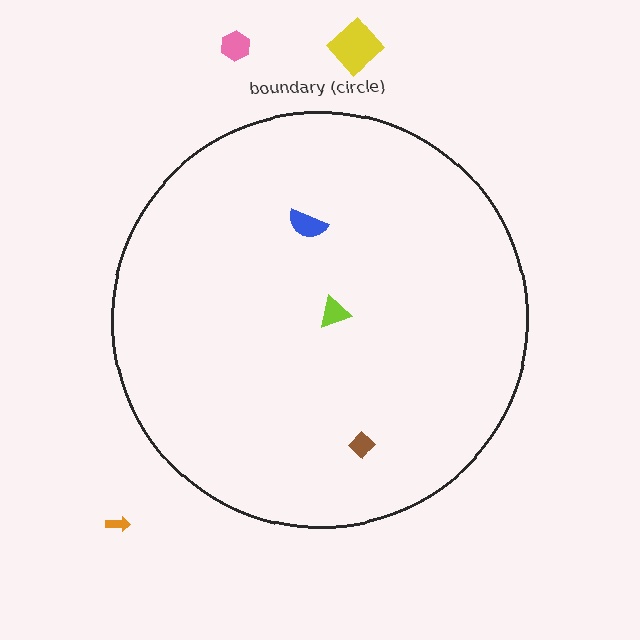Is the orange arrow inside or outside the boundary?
Outside.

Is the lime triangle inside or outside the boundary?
Inside.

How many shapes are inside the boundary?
3 inside, 3 outside.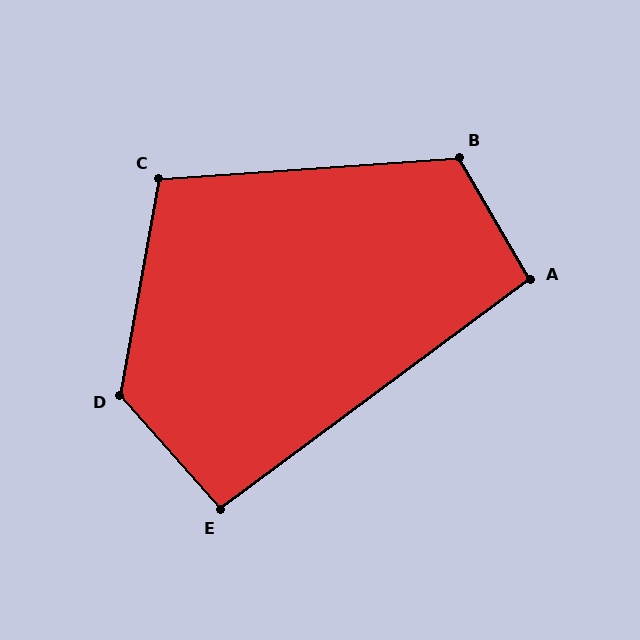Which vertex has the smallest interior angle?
E, at approximately 95 degrees.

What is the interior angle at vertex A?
Approximately 97 degrees (obtuse).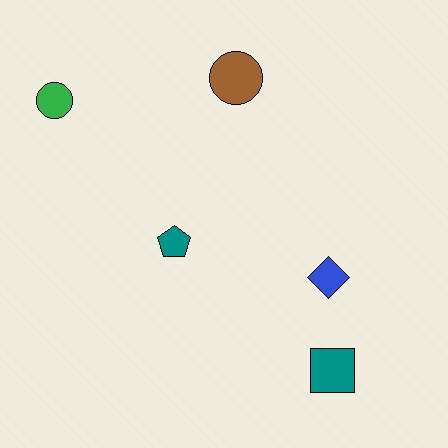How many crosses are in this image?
There are no crosses.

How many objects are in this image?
There are 5 objects.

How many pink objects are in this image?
There are no pink objects.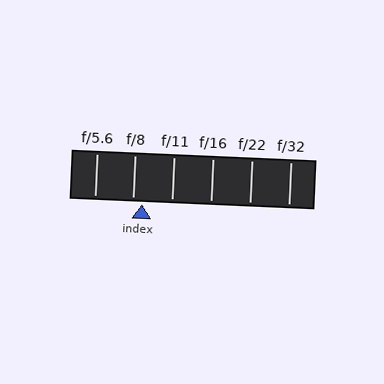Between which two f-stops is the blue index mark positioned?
The index mark is between f/8 and f/11.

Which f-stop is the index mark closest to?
The index mark is closest to f/8.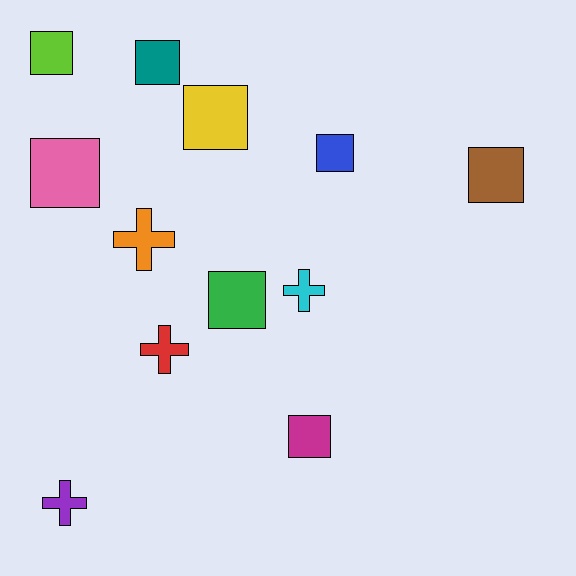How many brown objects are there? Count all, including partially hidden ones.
There is 1 brown object.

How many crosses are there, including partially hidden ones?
There are 4 crosses.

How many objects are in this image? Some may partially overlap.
There are 12 objects.